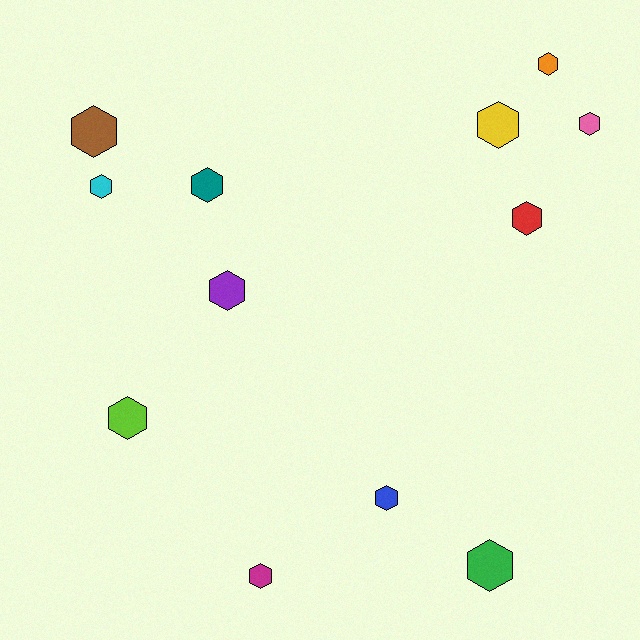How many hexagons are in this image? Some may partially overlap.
There are 12 hexagons.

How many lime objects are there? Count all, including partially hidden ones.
There is 1 lime object.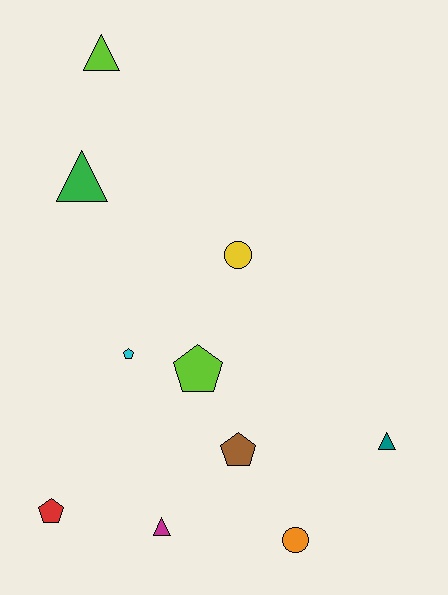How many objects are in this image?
There are 10 objects.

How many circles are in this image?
There are 2 circles.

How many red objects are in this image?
There is 1 red object.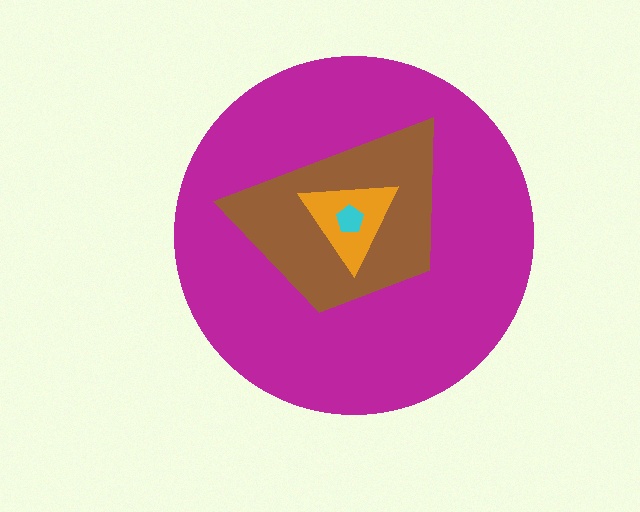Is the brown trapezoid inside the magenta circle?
Yes.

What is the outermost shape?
The magenta circle.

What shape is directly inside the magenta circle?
The brown trapezoid.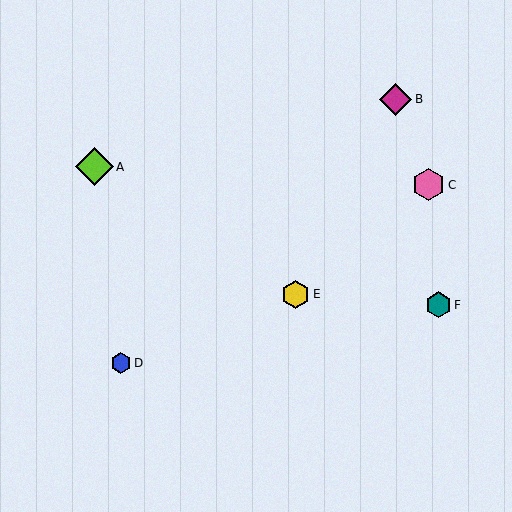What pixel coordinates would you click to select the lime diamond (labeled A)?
Click at (94, 167) to select the lime diamond A.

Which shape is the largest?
The lime diamond (labeled A) is the largest.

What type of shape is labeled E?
Shape E is a yellow hexagon.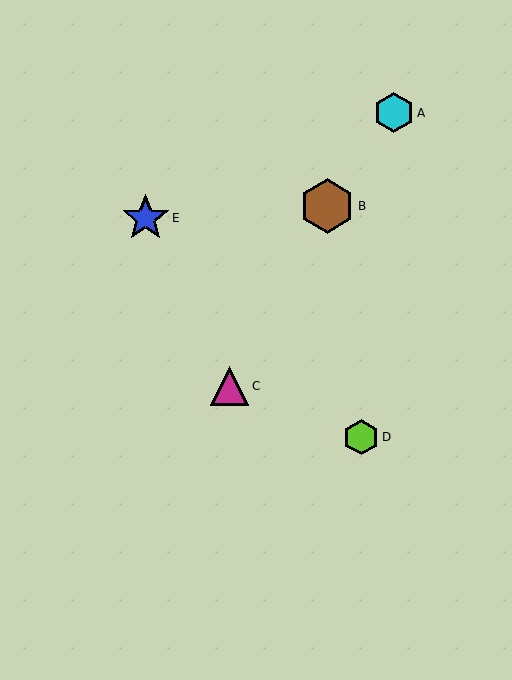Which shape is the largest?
The brown hexagon (labeled B) is the largest.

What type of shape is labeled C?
Shape C is a magenta triangle.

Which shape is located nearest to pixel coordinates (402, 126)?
The cyan hexagon (labeled A) at (394, 113) is nearest to that location.